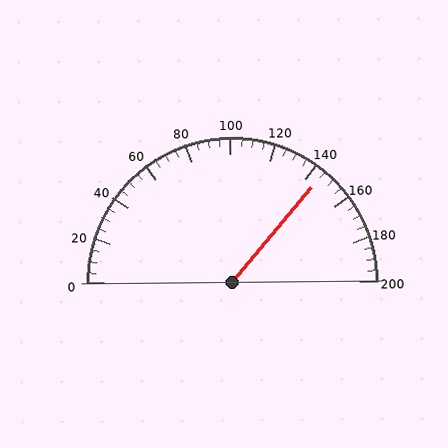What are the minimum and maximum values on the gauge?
The gauge ranges from 0 to 200.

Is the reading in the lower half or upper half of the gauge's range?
The reading is in the upper half of the range (0 to 200).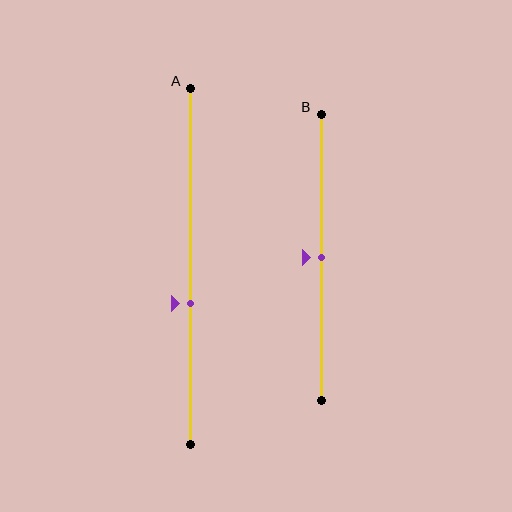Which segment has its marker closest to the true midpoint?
Segment B has its marker closest to the true midpoint.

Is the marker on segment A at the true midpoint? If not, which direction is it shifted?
No, the marker on segment A is shifted downward by about 11% of the segment length.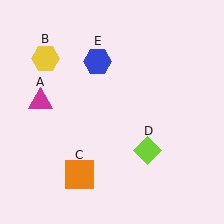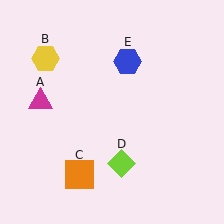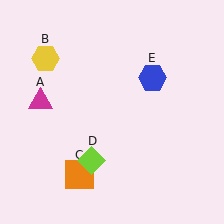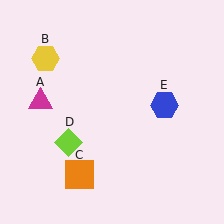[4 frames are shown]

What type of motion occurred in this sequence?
The lime diamond (object D), blue hexagon (object E) rotated clockwise around the center of the scene.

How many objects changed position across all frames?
2 objects changed position: lime diamond (object D), blue hexagon (object E).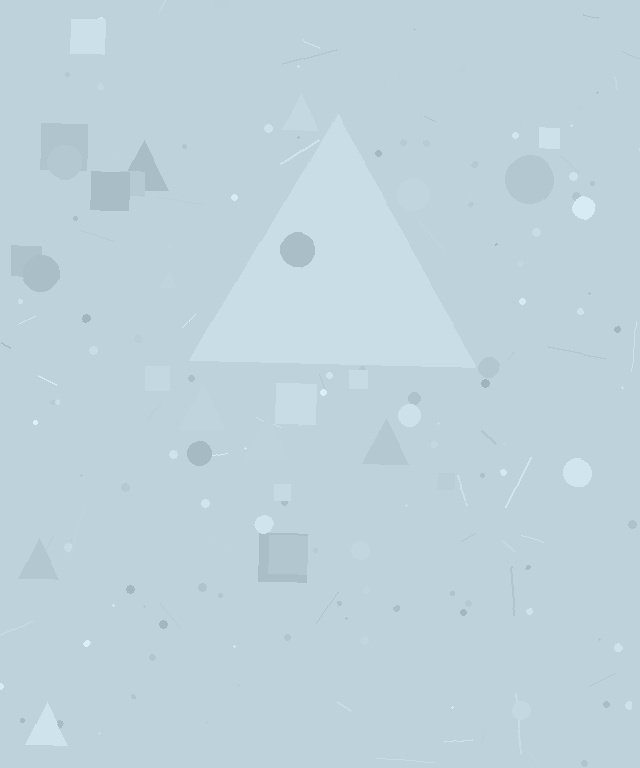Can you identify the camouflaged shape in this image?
The camouflaged shape is a triangle.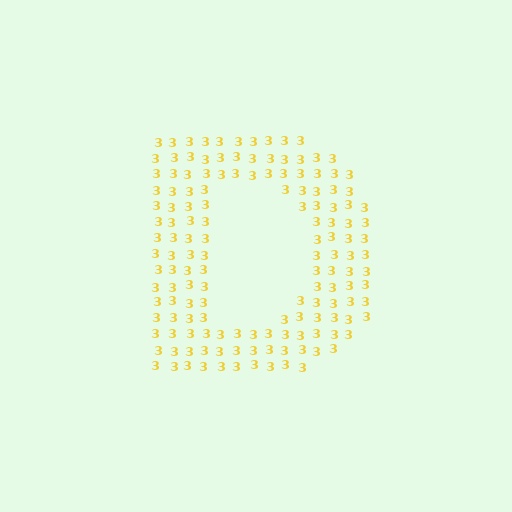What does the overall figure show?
The overall figure shows the letter D.